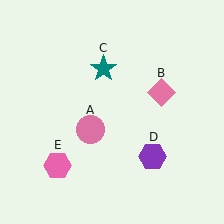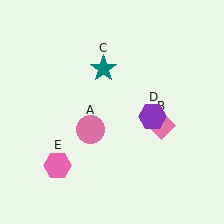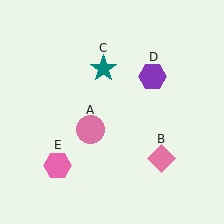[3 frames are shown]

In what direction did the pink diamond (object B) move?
The pink diamond (object B) moved down.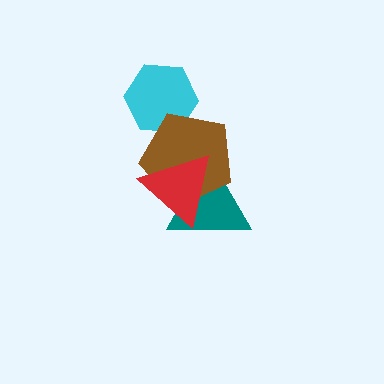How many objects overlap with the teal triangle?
2 objects overlap with the teal triangle.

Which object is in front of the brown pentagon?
The red triangle is in front of the brown pentagon.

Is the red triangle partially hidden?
No, no other shape covers it.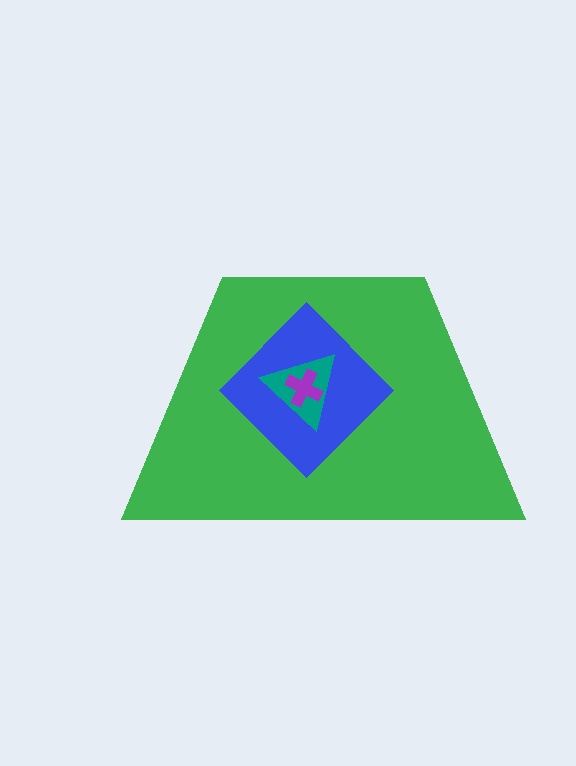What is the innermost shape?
The purple cross.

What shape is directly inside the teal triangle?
The purple cross.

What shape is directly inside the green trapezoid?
The blue diamond.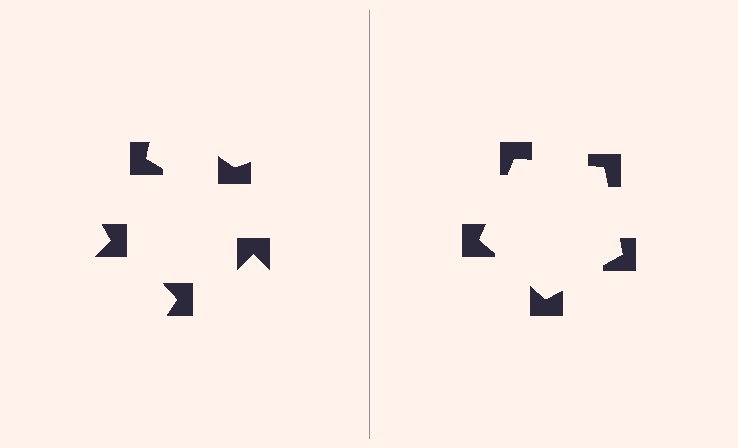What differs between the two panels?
The notched squares are positioned identically on both sides; only the wedge orientations differ. On the right they align to a pentagon; on the left they are misaligned.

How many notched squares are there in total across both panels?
10 — 5 on each side.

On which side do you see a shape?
An illusory pentagon appears on the right side. On the left side the wedge cuts are rotated, so no coherent shape forms.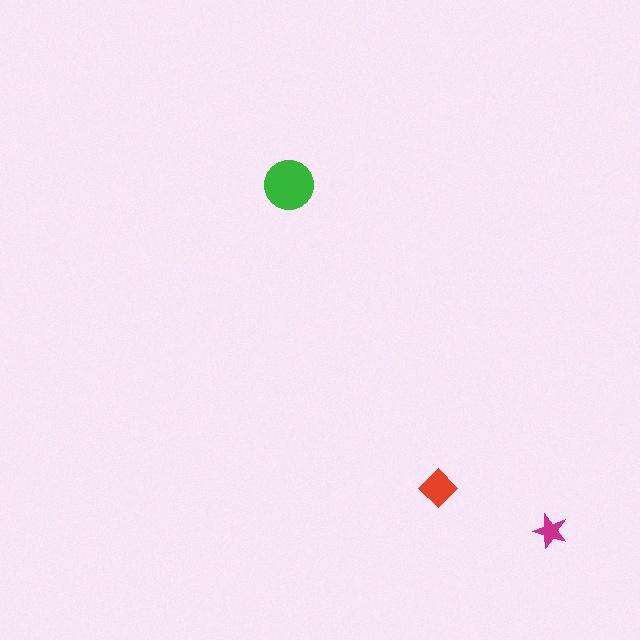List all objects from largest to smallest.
The green circle, the red diamond, the magenta star.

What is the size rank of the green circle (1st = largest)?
1st.